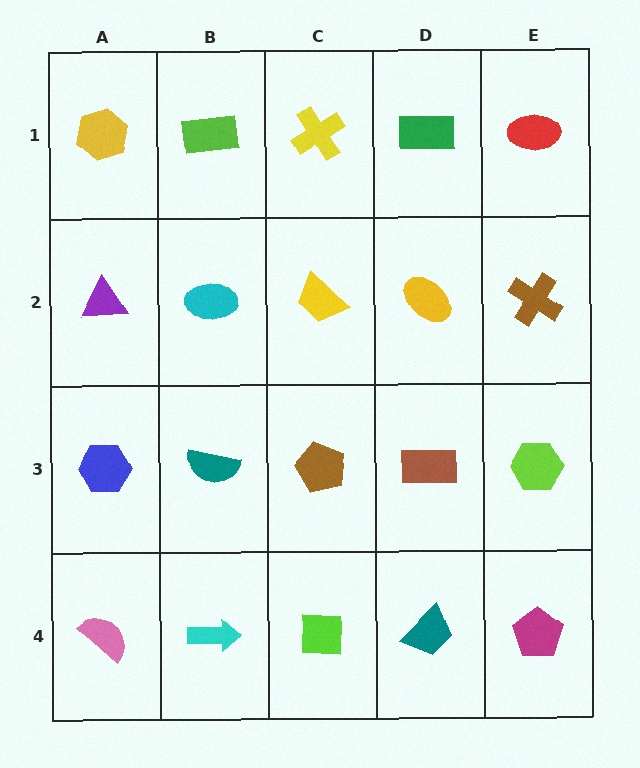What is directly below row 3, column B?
A cyan arrow.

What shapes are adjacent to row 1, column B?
A cyan ellipse (row 2, column B), a yellow hexagon (row 1, column A), a yellow cross (row 1, column C).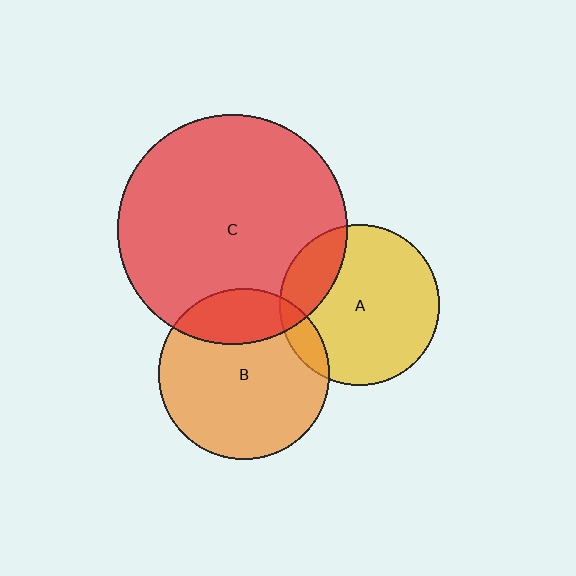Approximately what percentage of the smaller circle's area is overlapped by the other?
Approximately 20%.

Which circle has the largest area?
Circle C (red).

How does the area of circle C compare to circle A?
Approximately 2.0 times.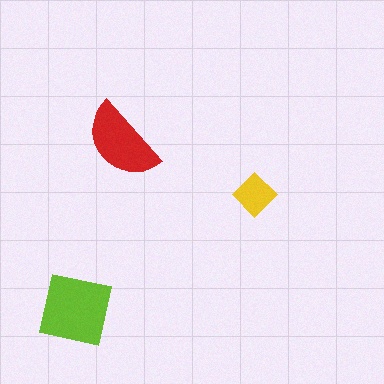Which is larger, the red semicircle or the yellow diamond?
The red semicircle.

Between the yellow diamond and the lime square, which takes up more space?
The lime square.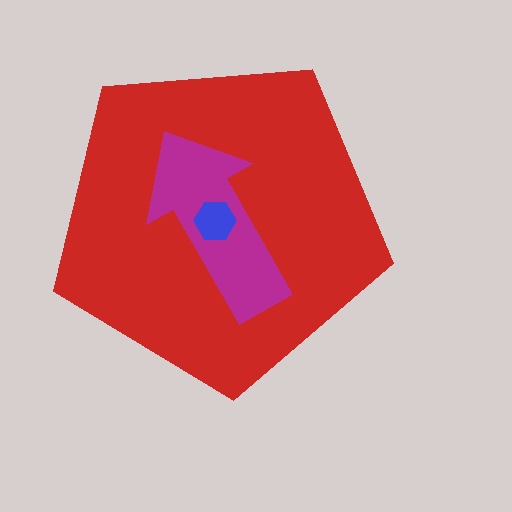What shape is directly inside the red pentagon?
The magenta arrow.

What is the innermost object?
The blue hexagon.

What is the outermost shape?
The red pentagon.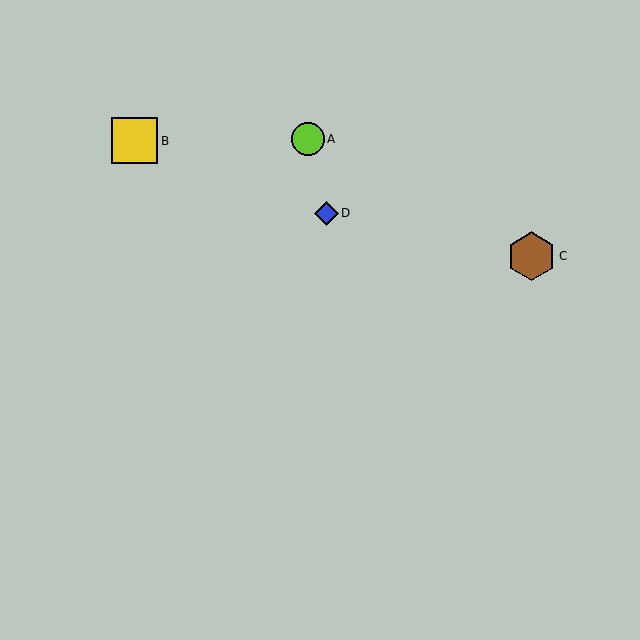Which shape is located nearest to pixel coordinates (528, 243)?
The brown hexagon (labeled C) at (532, 256) is nearest to that location.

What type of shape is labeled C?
Shape C is a brown hexagon.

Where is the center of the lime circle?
The center of the lime circle is at (308, 139).